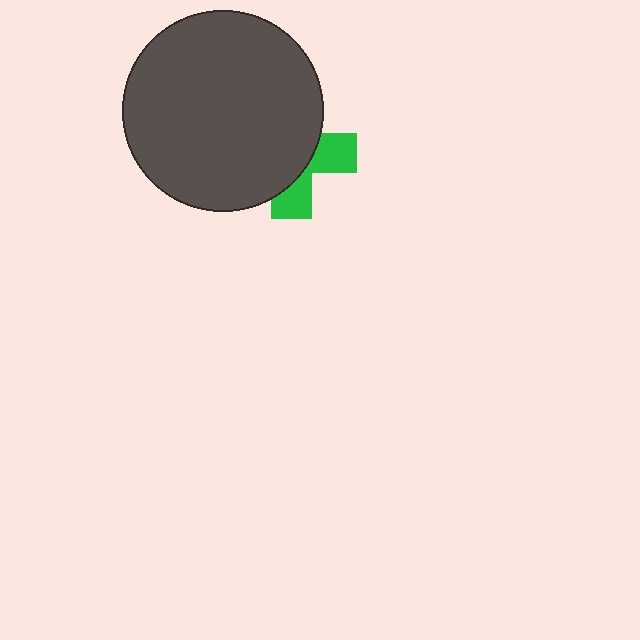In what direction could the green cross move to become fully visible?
The green cross could move right. That would shift it out from behind the dark gray circle entirely.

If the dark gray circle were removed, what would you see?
You would see the complete green cross.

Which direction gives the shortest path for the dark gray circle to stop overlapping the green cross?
Moving left gives the shortest separation.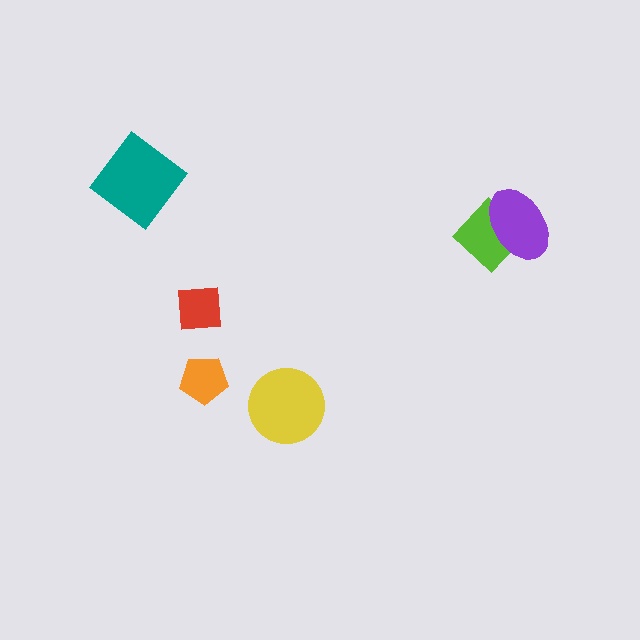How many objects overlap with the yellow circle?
0 objects overlap with the yellow circle.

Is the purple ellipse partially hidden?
No, no other shape covers it.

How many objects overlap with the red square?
0 objects overlap with the red square.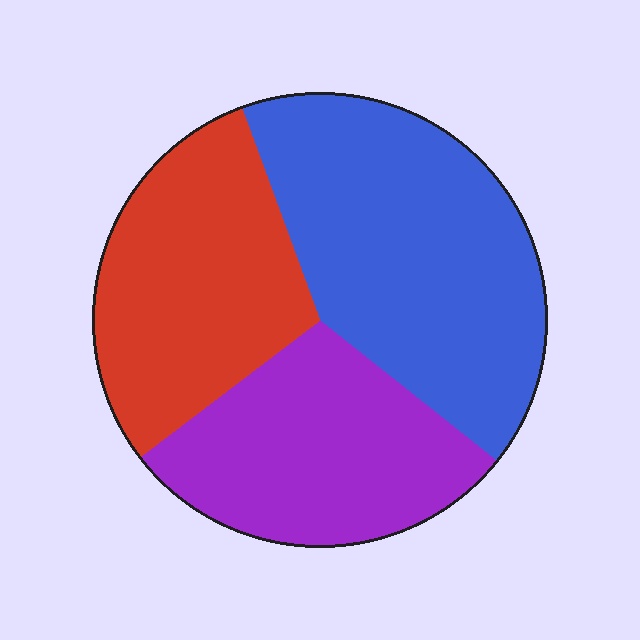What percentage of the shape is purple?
Purple takes up about one quarter (1/4) of the shape.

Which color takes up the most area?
Blue, at roughly 40%.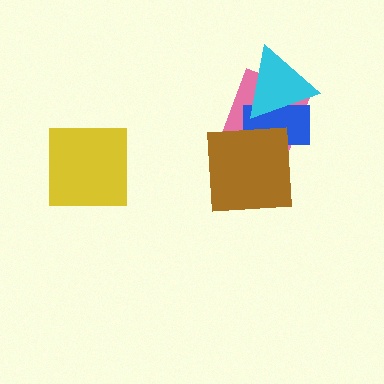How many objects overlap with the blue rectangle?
3 objects overlap with the blue rectangle.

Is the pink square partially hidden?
Yes, it is partially covered by another shape.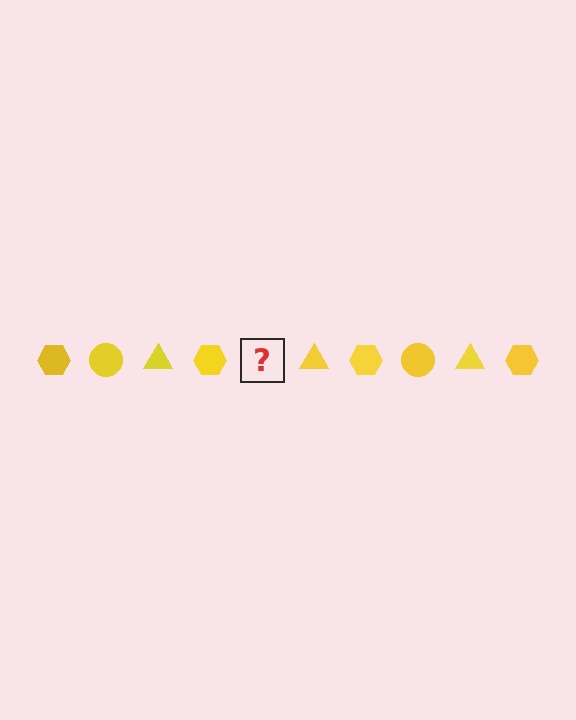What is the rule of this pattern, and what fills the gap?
The rule is that the pattern cycles through hexagon, circle, triangle shapes in yellow. The gap should be filled with a yellow circle.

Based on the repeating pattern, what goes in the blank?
The blank should be a yellow circle.